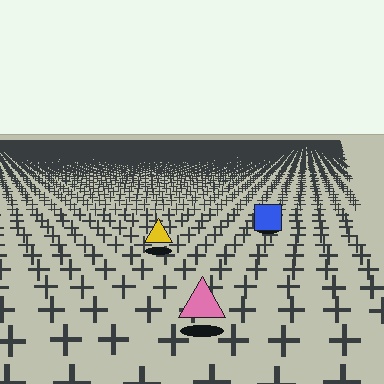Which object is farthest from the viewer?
The blue square is farthest from the viewer. It appears smaller and the ground texture around it is denser.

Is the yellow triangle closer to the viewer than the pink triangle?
No. The pink triangle is closer — you can tell from the texture gradient: the ground texture is coarser near it.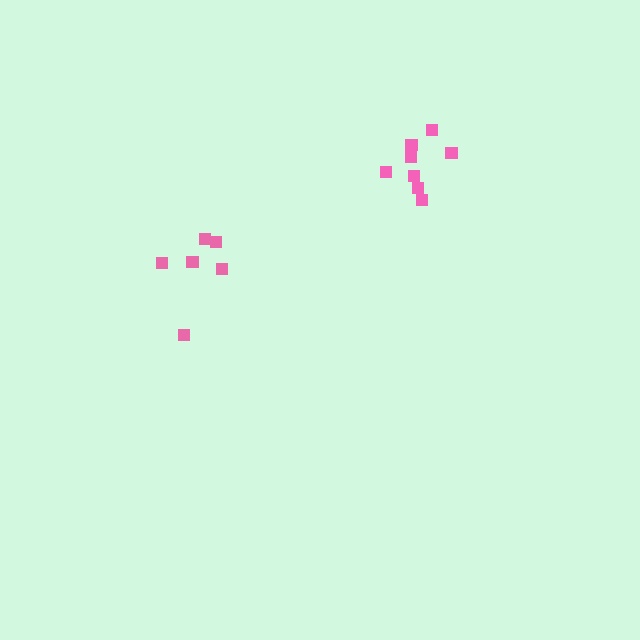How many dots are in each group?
Group 1: 6 dots, Group 2: 8 dots (14 total).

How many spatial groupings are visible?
There are 2 spatial groupings.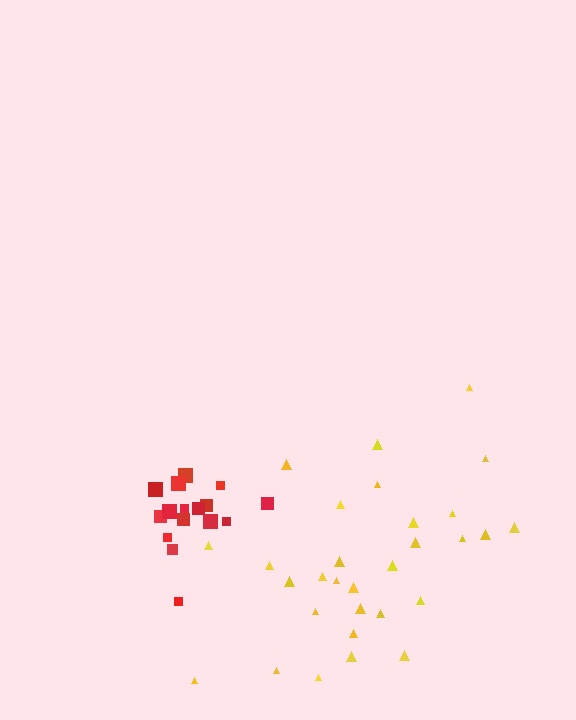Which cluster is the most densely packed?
Red.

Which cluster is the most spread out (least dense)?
Yellow.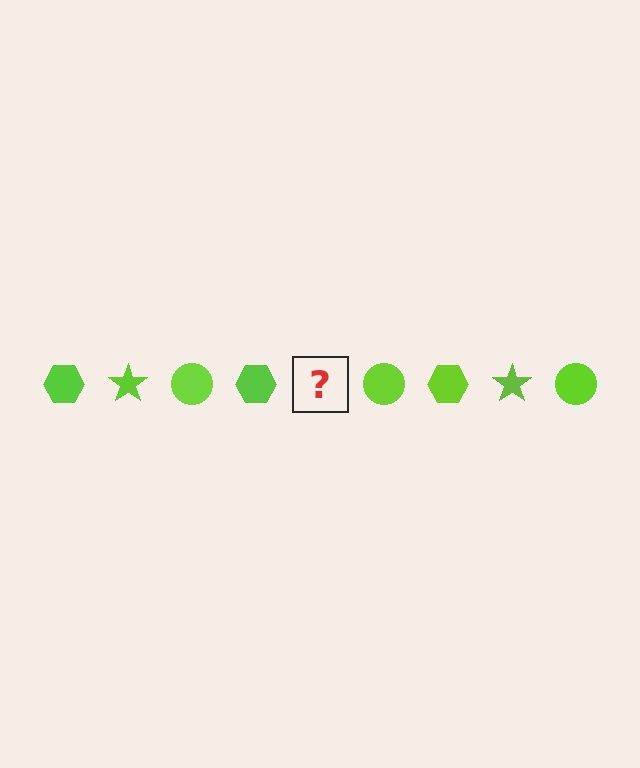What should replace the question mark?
The question mark should be replaced with a lime star.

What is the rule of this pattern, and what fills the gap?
The rule is that the pattern cycles through hexagon, star, circle shapes in lime. The gap should be filled with a lime star.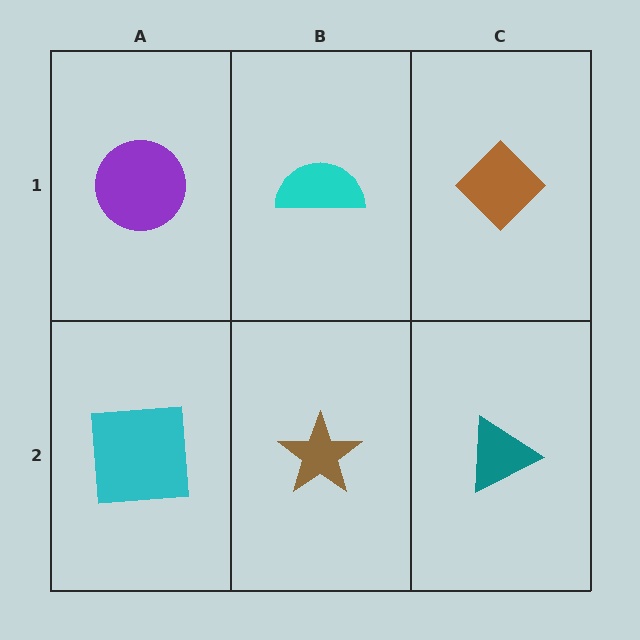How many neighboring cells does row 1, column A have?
2.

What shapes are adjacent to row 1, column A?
A cyan square (row 2, column A), a cyan semicircle (row 1, column B).